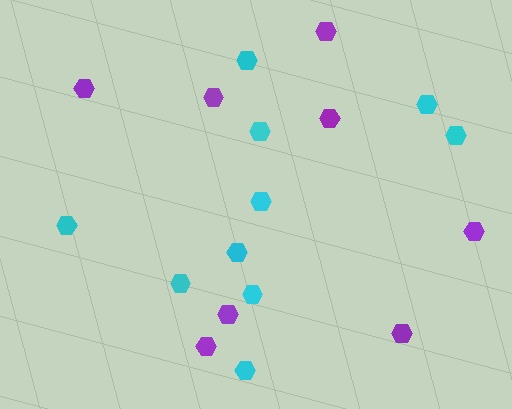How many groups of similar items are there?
There are 2 groups: one group of purple hexagons (8) and one group of cyan hexagons (10).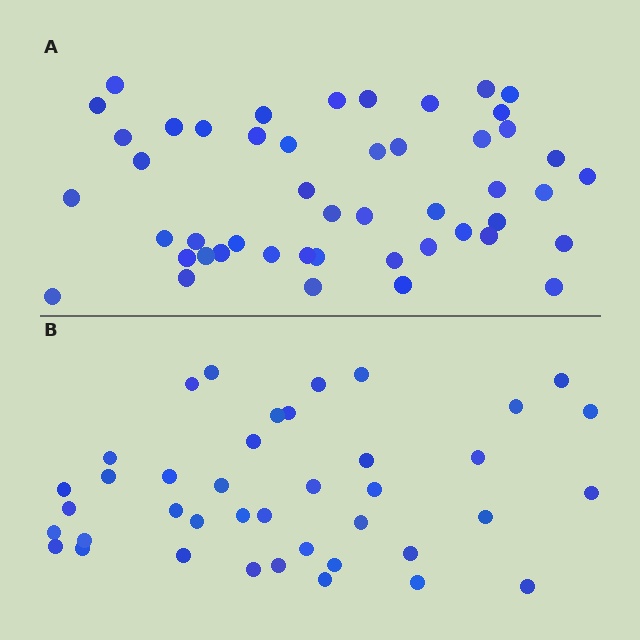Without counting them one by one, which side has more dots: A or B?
Region A (the top region) has more dots.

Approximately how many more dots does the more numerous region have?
Region A has roughly 8 or so more dots than region B.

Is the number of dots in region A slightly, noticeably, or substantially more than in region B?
Region A has only slightly more — the two regions are fairly close. The ratio is roughly 1.2 to 1.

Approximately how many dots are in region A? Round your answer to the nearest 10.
About 50 dots. (The exact count is 48, which rounds to 50.)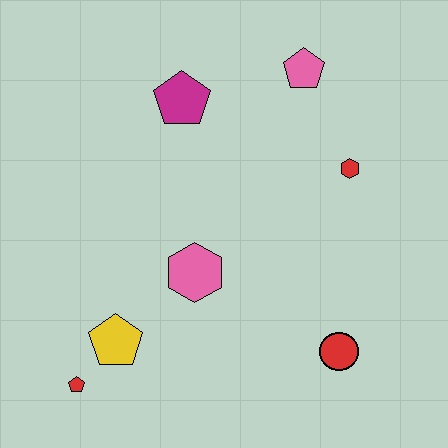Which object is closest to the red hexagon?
The pink pentagon is closest to the red hexagon.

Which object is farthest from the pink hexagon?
The pink pentagon is farthest from the pink hexagon.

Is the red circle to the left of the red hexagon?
Yes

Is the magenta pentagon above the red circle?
Yes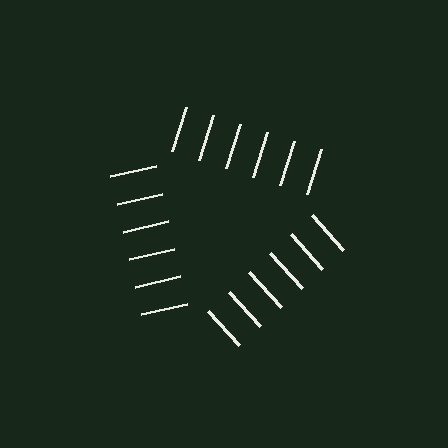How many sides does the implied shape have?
3 sides — the line-ends trace a triangle.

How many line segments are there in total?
18 — 6 along each of the 3 edges.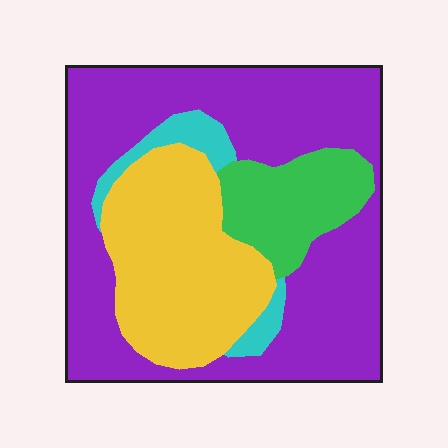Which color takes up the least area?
Cyan, at roughly 5%.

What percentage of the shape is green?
Green takes up about one eighth (1/8) of the shape.